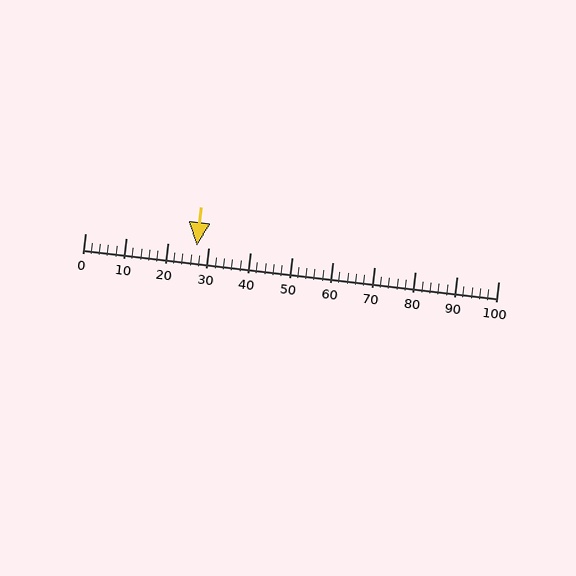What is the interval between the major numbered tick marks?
The major tick marks are spaced 10 units apart.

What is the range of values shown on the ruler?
The ruler shows values from 0 to 100.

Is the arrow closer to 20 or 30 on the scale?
The arrow is closer to 30.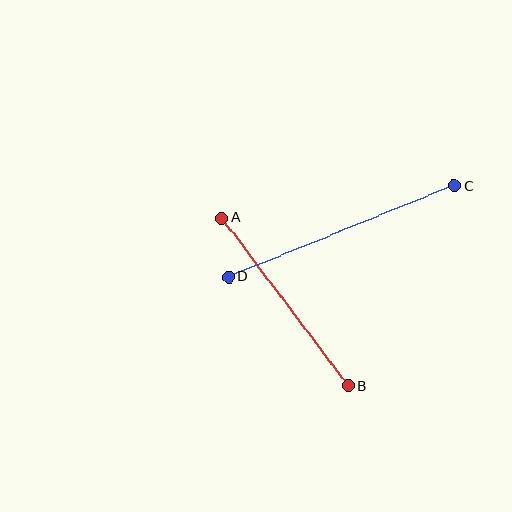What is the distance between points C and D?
The distance is approximately 244 pixels.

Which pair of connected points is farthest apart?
Points C and D are farthest apart.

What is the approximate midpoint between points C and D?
The midpoint is at approximately (342, 231) pixels.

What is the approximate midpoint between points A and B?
The midpoint is at approximately (285, 302) pixels.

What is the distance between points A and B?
The distance is approximately 210 pixels.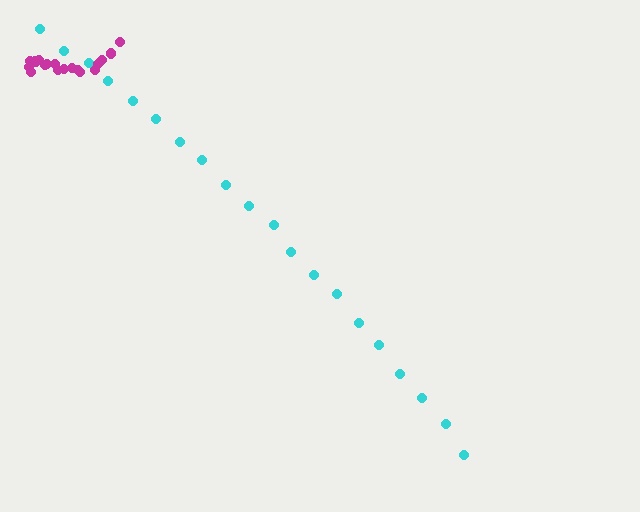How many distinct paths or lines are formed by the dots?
There are 2 distinct paths.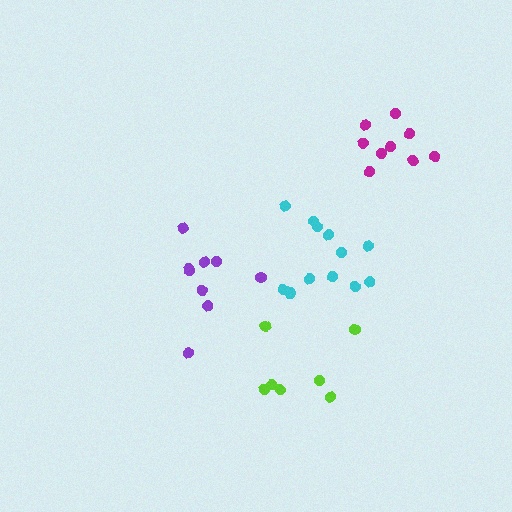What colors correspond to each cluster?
The clusters are colored: lime, cyan, purple, magenta.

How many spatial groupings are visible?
There are 4 spatial groupings.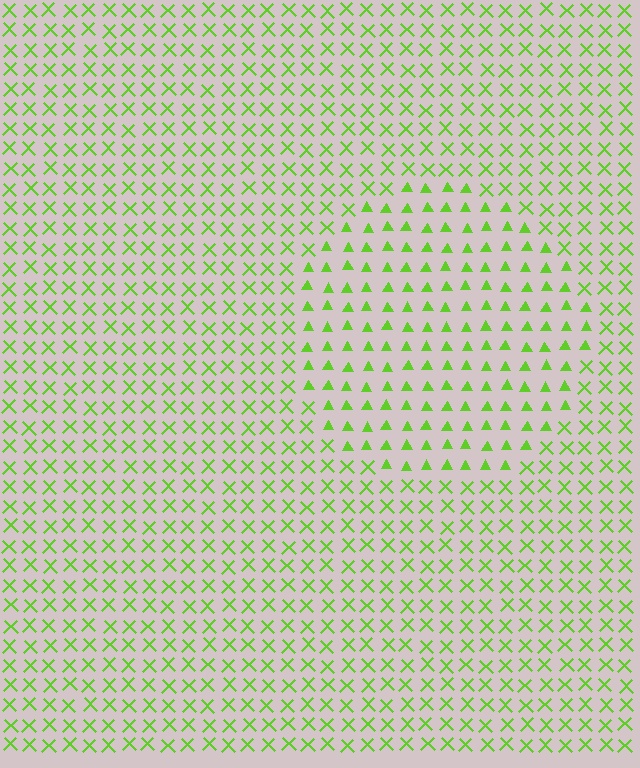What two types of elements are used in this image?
The image uses triangles inside the circle region and X marks outside it.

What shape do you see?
I see a circle.